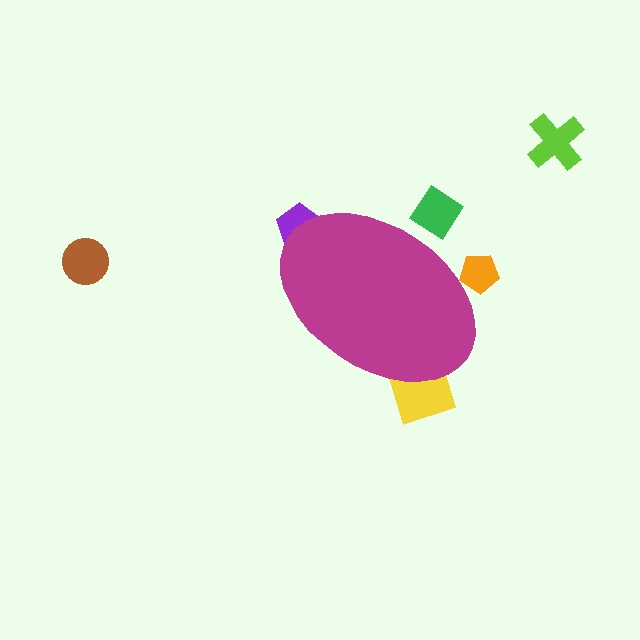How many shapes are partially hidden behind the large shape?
4 shapes are partially hidden.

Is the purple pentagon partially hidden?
Yes, the purple pentagon is partially hidden behind the magenta ellipse.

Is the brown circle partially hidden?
No, the brown circle is fully visible.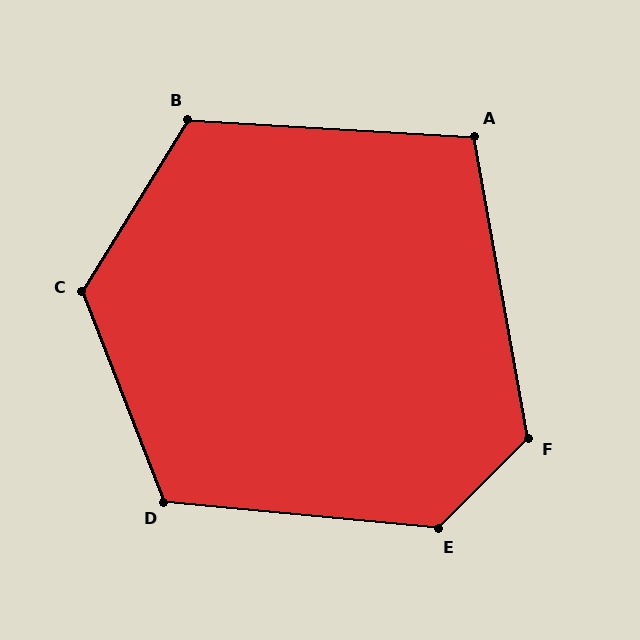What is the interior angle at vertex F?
Approximately 125 degrees (obtuse).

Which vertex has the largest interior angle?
E, at approximately 130 degrees.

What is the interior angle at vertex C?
Approximately 127 degrees (obtuse).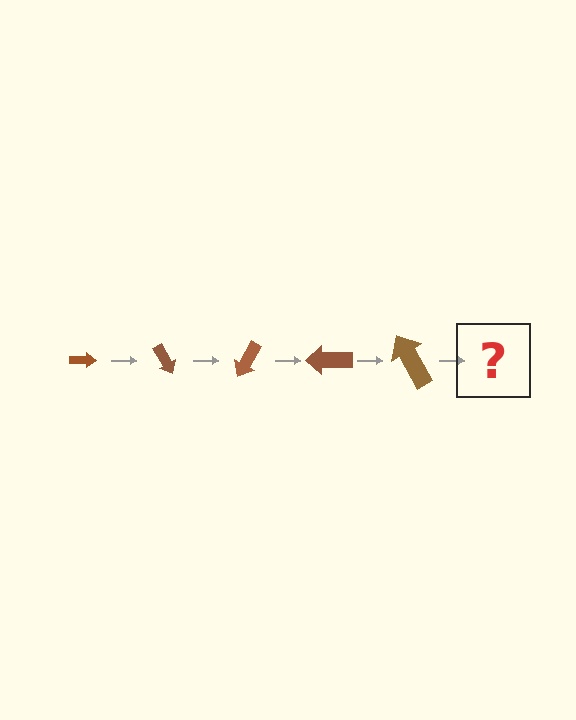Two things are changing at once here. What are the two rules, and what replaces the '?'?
The two rules are that the arrow grows larger each step and it rotates 60 degrees each step. The '?' should be an arrow, larger than the previous one and rotated 300 degrees from the start.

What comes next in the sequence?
The next element should be an arrow, larger than the previous one and rotated 300 degrees from the start.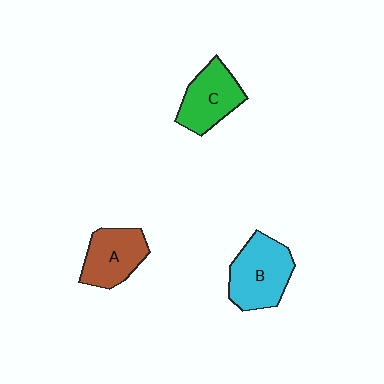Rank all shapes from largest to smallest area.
From largest to smallest: B (cyan), C (green), A (brown).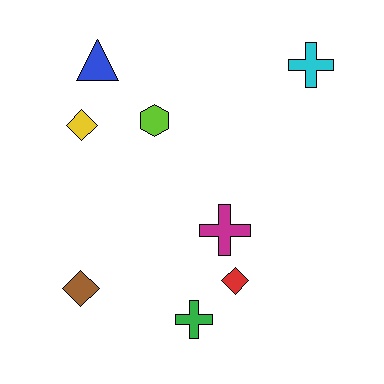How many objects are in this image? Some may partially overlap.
There are 8 objects.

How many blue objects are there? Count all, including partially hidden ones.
There is 1 blue object.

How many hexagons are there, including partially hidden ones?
There is 1 hexagon.